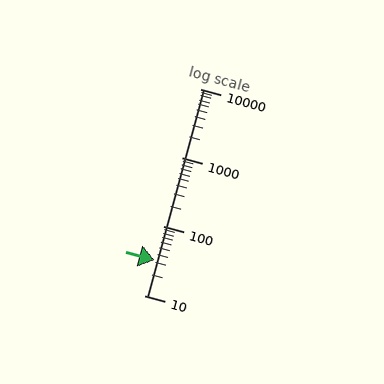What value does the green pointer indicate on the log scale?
The pointer indicates approximately 32.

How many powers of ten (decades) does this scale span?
The scale spans 3 decades, from 10 to 10000.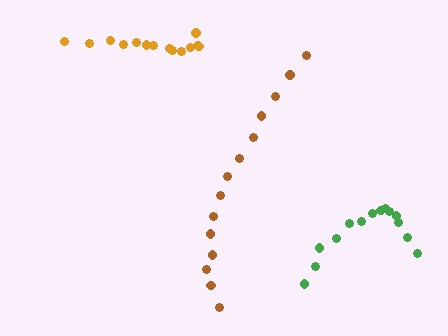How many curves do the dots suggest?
There are 3 distinct paths.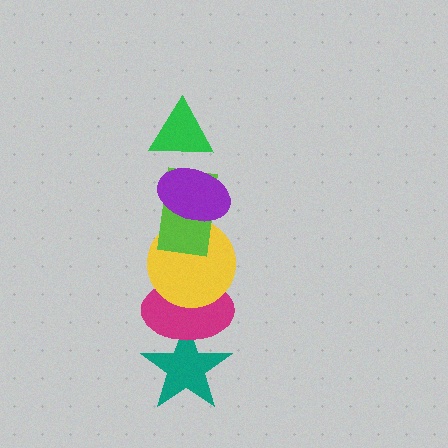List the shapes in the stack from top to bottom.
From top to bottom: the green triangle, the purple ellipse, the lime rectangle, the yellow circle, the magenta ellipse, the teal star.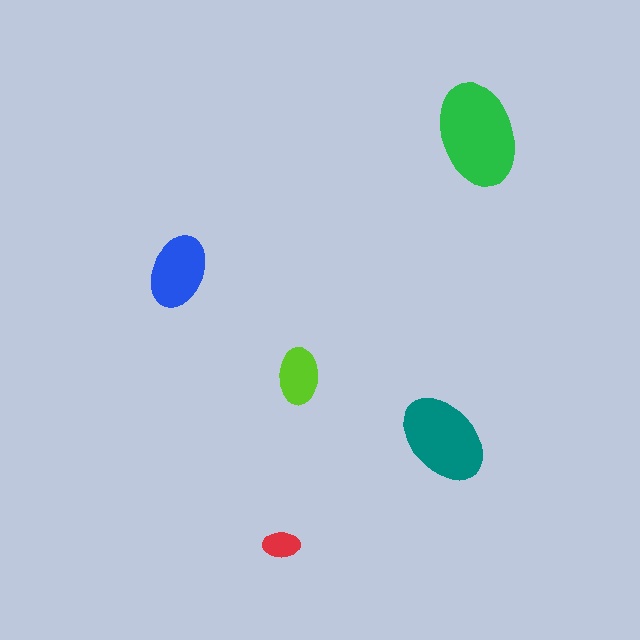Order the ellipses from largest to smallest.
the green one, the teal one, the blue one, the lime one, the red one.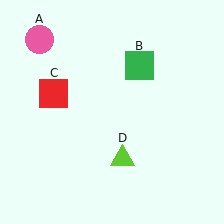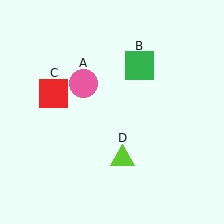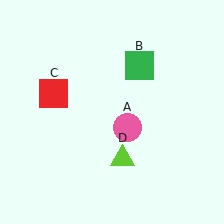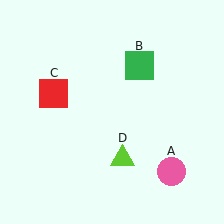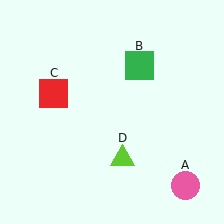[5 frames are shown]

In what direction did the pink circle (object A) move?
The pink circle (object A) moved down and to the right.